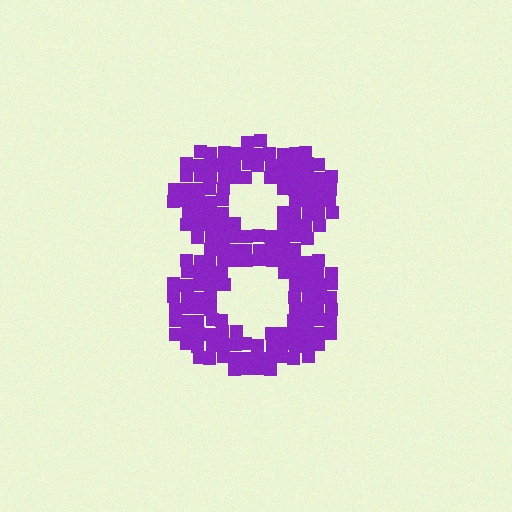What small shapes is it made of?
It is made of small squares.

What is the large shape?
The large shape is the digit 8.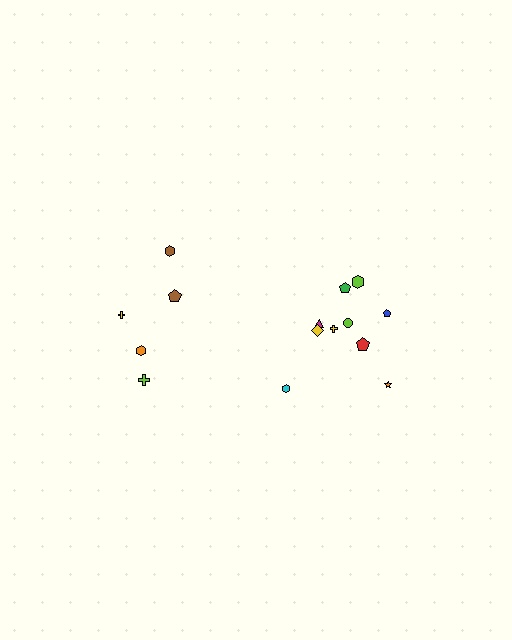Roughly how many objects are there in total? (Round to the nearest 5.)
Roughly 15 objects in total.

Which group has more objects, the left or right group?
The right group.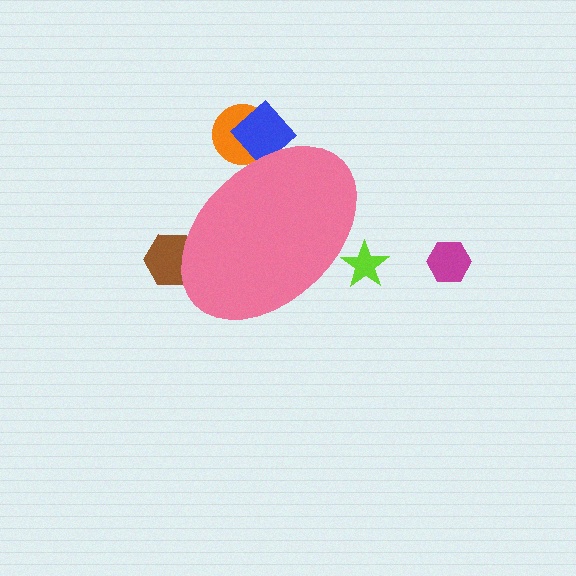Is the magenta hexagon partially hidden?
No, the magenta hexagon is fully visible.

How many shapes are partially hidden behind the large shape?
4 shapes are partially hidden.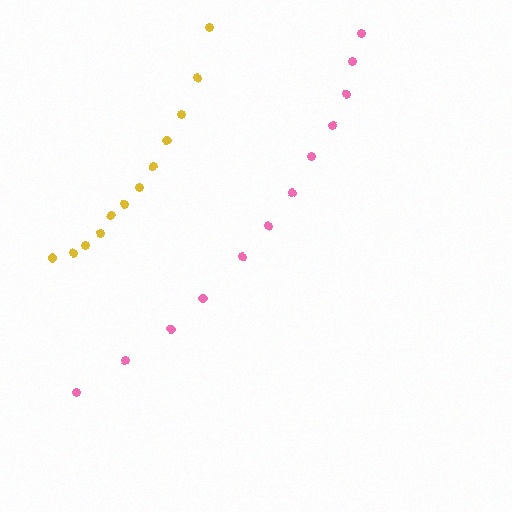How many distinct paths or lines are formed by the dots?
There are 2 distinct paths.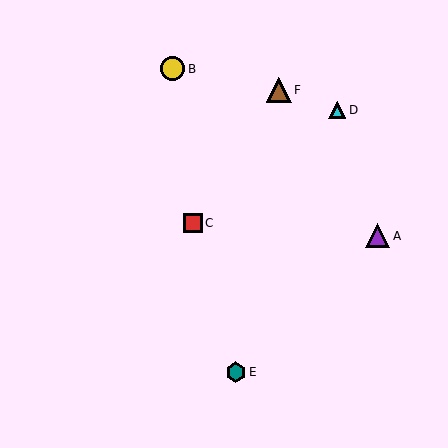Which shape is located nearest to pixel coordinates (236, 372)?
The teal hexagon (labeled E) at (236, 372) is nearest to that location.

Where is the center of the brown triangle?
The center of the brown triangle is at (279, 90).